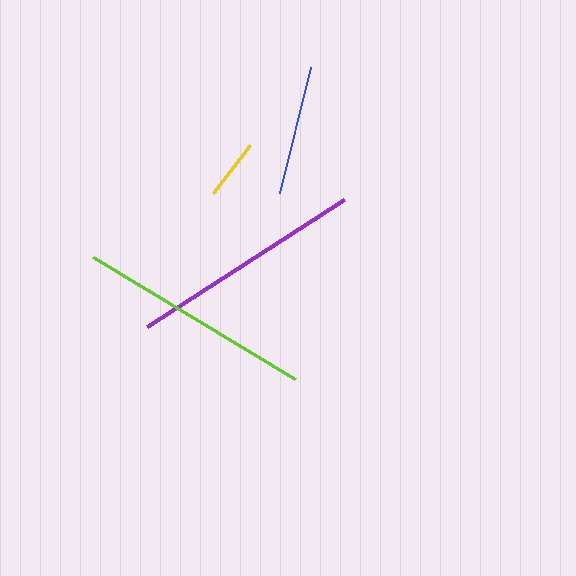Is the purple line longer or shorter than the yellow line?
The purple line is longer than the yellow line.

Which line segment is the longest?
The lime line is the longest at approximately 236 pixels.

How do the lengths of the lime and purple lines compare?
The lime and purple lines are approximately the same length.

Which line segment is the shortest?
The yellow line is the shortest at approximately 60 pixels.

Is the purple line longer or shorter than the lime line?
The lime line is longer than the purple line.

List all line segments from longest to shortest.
From longest to shortest: lime, purple, blue, yellow.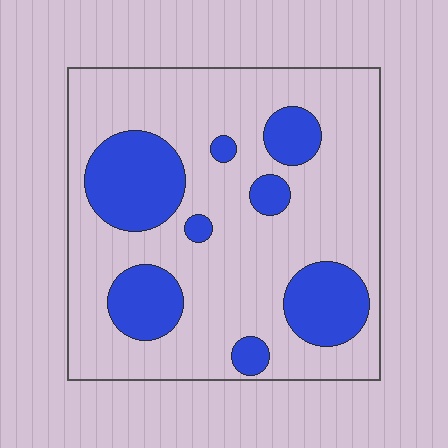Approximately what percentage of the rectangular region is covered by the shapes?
Approximately 25%.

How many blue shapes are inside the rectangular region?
8.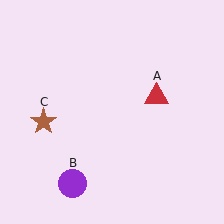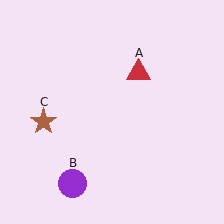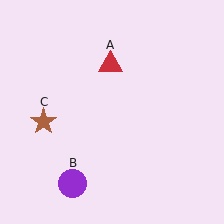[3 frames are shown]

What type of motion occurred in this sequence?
The red triangle (object A) rotated counterclockwise around the center of the scene.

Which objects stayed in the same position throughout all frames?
Purple circle (object B) and brown star (object C) remained stationary.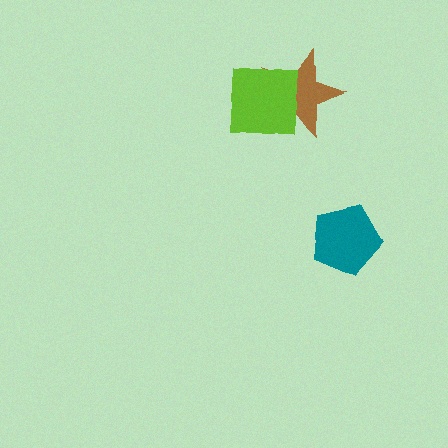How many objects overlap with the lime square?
1 object overlaps with the lime square.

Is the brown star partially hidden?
Yes, it is partially covered by another shape.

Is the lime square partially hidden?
No, no other shape covers it.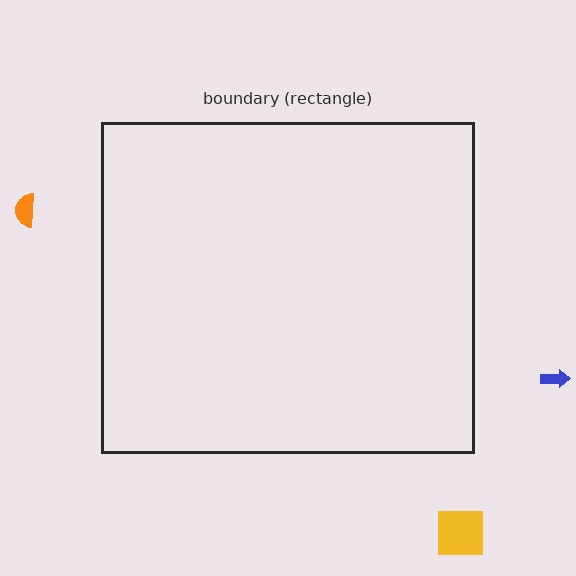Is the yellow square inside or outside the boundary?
Outside.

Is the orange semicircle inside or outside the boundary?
Outside.